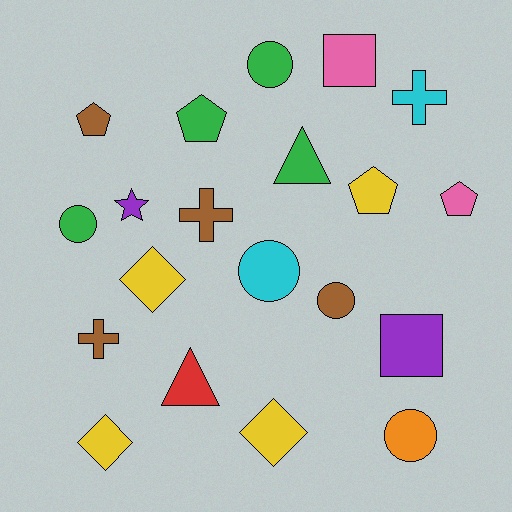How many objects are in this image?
There are 20 objects.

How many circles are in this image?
There are 5 circles.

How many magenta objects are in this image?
There are no magenta objects.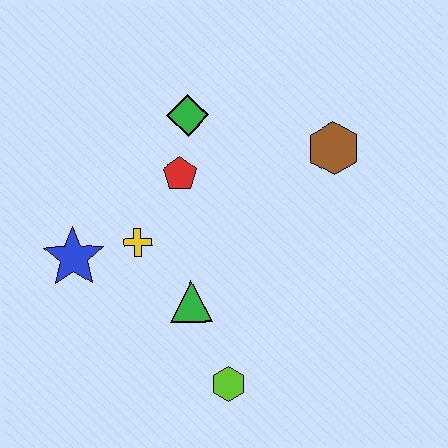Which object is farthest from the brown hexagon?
The blue star is farthest from the brown hexagon.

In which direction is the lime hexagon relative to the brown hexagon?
The lime hexagon is below the brown hexagon.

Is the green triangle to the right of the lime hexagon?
No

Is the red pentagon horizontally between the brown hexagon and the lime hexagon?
No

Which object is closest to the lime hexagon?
The green triangle is closest to the lime hexagon.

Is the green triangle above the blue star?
No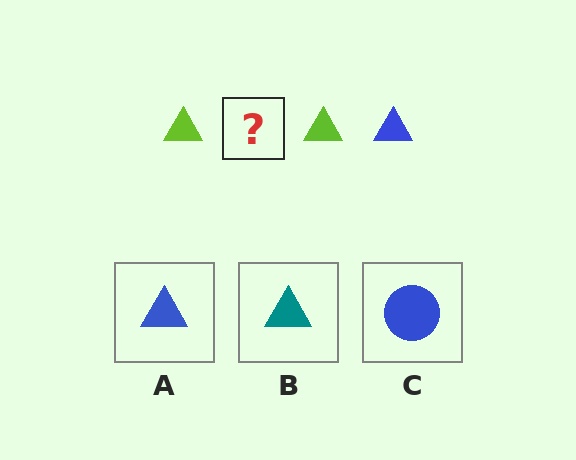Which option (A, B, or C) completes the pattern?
A.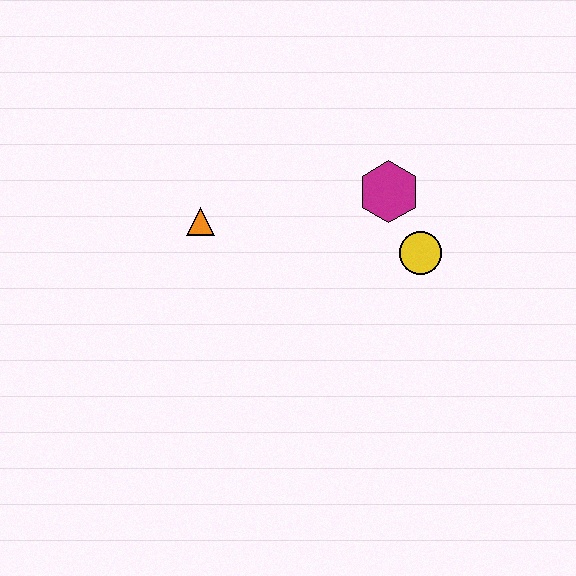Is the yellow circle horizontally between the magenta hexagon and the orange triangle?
No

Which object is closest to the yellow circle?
The magenta hexagon is closest to the yellow circle.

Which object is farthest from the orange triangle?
The yellow circle is farthest from the orange triangle.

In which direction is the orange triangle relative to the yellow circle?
The orange triangle is to the left of the yellow circle.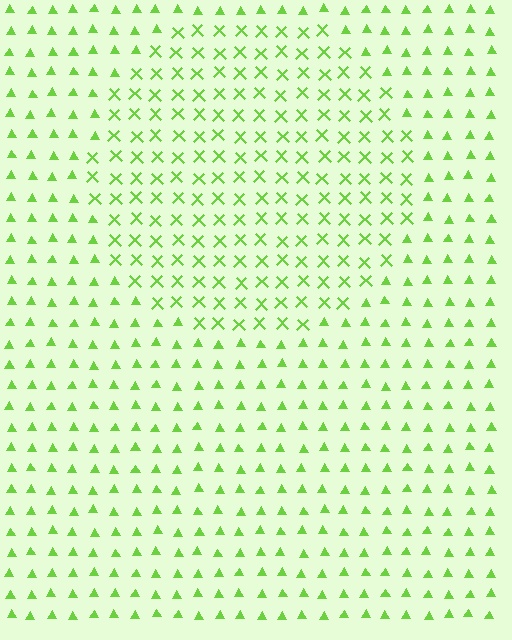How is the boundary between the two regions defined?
The boundary is defined by a change in element shape: X marks inside vs. triangles outside. All elements share the same color and spacing.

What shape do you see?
I see a circle.